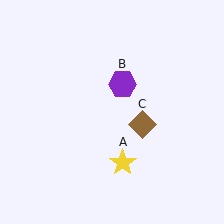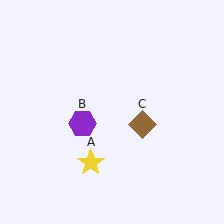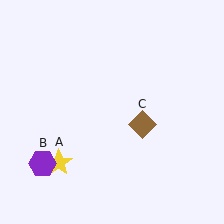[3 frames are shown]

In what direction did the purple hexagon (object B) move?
The purple hexagon (object B) moved down and to the left.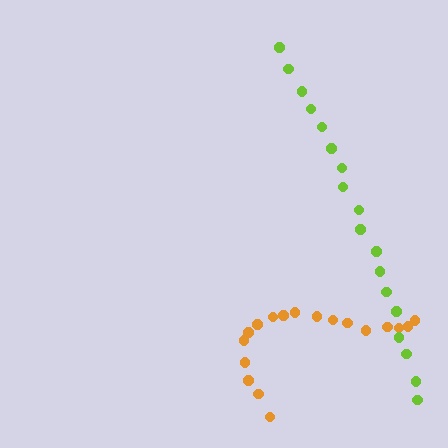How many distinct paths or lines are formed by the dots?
There are 2 distinct paths.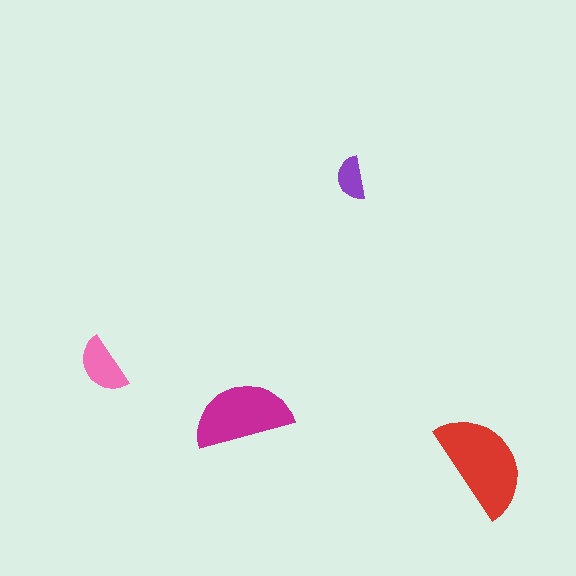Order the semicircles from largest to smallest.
the red one, the magenta one, the pink one, the purple one.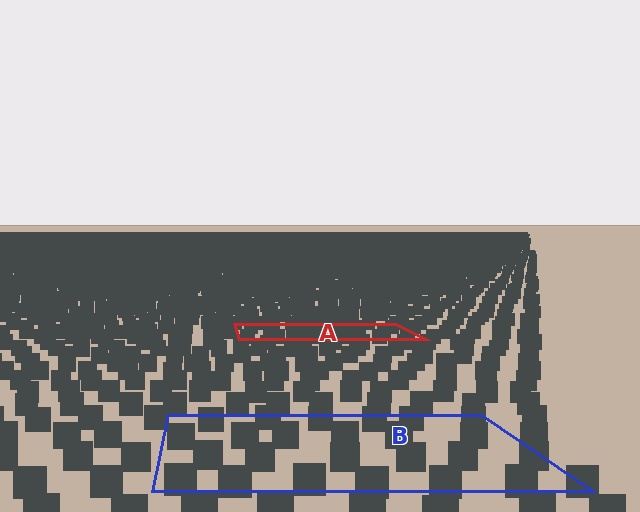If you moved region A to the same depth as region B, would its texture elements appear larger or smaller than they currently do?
They would appear larger. At a closer depth, the same texture elements are projected at a bigger on-screen size.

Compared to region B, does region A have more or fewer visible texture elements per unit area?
Region A has more texture elements per unit area — they are packed more densely because it is farther away.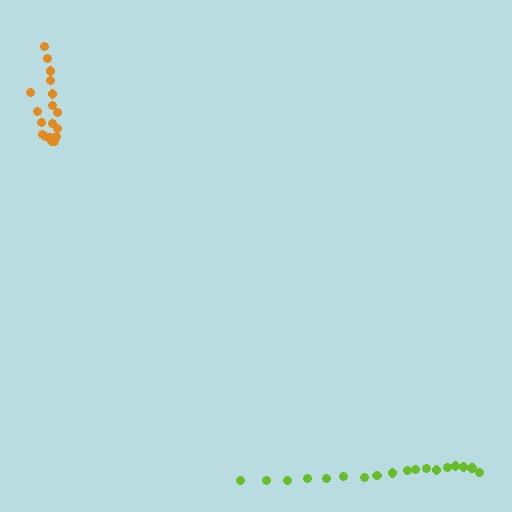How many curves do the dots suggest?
There are 2 distinct paths.